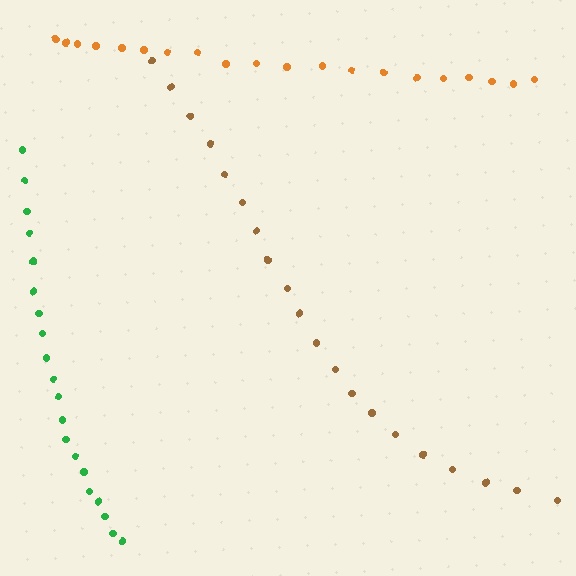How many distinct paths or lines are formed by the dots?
There are 3 distinct paths.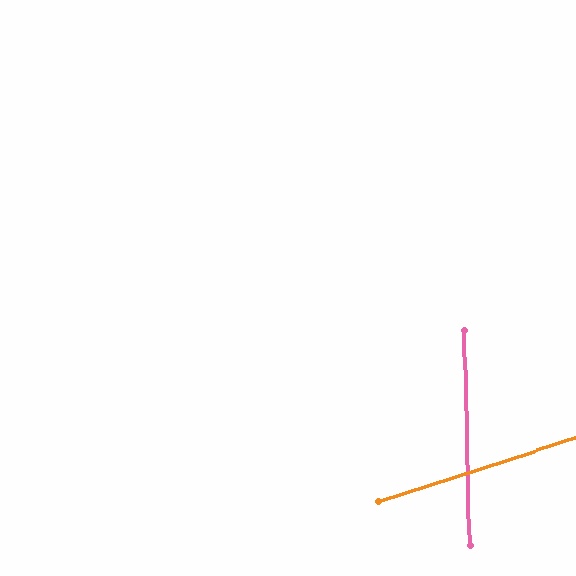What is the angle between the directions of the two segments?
Approximately 73 degrees.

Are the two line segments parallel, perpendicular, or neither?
Neither parallel nor perpendicular — they differ by about 73°.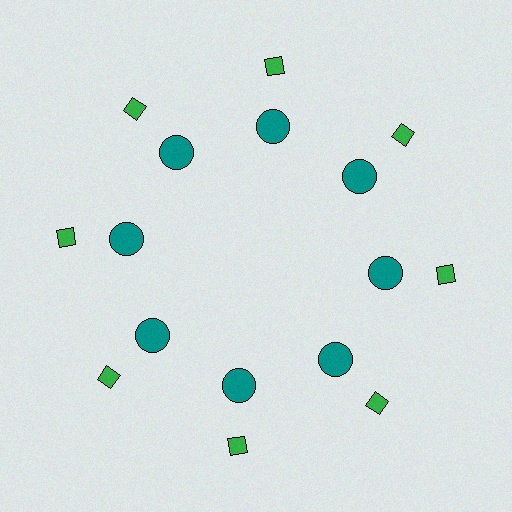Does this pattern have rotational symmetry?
Yes, this pattern has 8-fold rotational symmetry. It looks the same after rotating 45 degrees around the center.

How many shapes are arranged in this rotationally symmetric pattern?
There are 16 shapes, arranged in 8 groups of 2.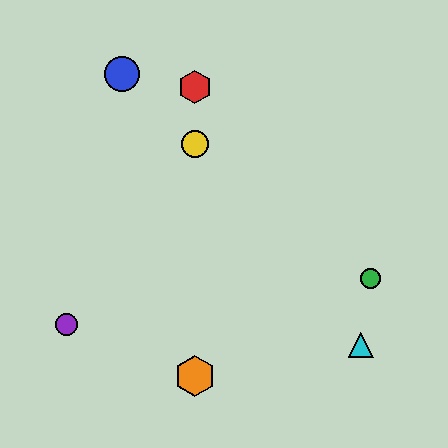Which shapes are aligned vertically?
The red hexagon, the yellow circle, the orange hexagon are aligned vertically.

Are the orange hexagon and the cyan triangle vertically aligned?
No, the orange hexagon is at x≈195 and the cyan triangle is at x≈361.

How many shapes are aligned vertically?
3 shapes (the red hexagon, the yellow circle, the orange hexagon) are aligned vertically.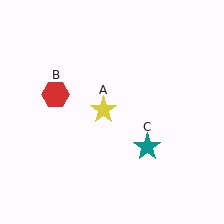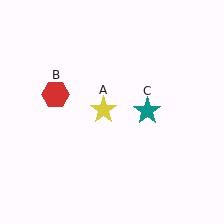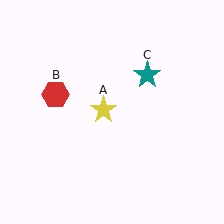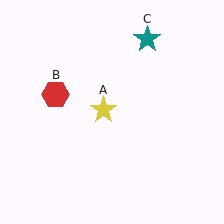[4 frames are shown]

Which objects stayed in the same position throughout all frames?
Yellow star (object A) and red hexagon (object B) remained stationary.